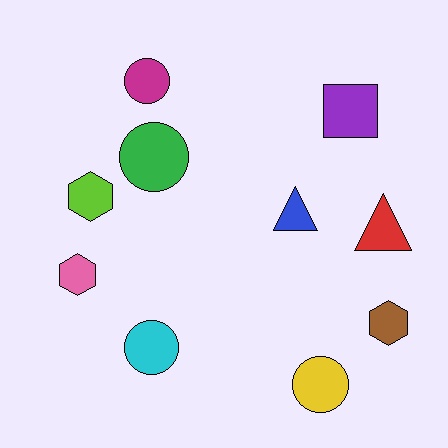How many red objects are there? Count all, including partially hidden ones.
There is 1 red object.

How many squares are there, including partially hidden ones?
There is 1 square.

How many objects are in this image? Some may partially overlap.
There are 10 objects.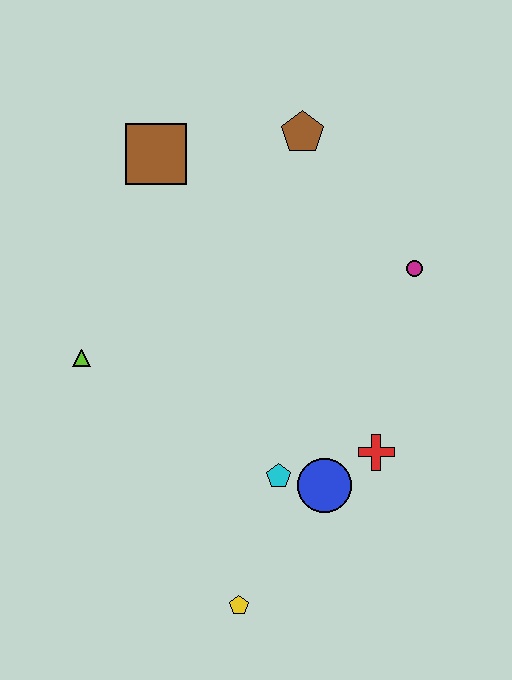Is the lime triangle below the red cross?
No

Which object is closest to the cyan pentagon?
The blue circle is closest to the cyan pentagon.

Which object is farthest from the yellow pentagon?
The brown pentagon is farthest from the yellow pentagon.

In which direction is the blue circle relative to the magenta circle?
The blue circle is below the magenta circle.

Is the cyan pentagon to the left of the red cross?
Yes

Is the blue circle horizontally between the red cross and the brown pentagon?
Yes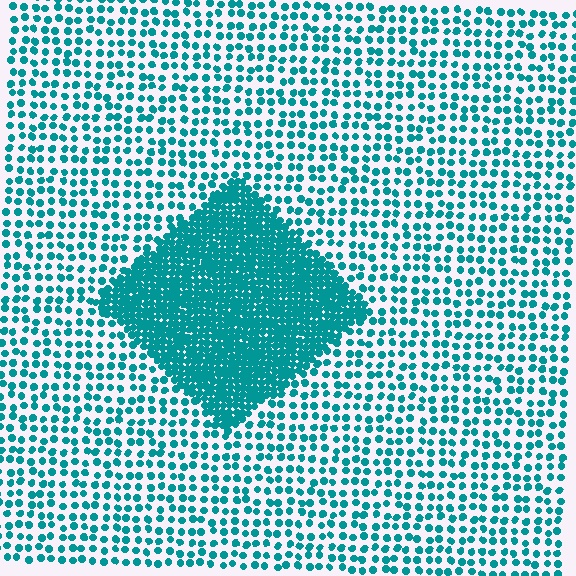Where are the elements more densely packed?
The elements are more densely packed inside the diamond boundary.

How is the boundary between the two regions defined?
The boundary is defined by a change in element density (approximately 3.0x ratio). All elements are the same color, size, and shape.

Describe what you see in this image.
The image contains small teal elements arranged at two different densities. A diamond-shaped region is visible where the elements are more densely packed than the surrounding area.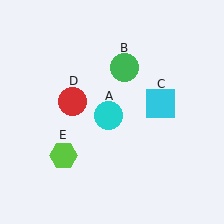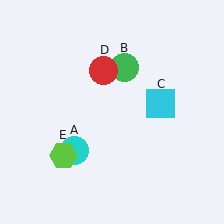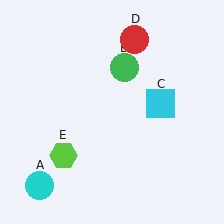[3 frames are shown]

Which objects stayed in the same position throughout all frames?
Green circle (object B) and cyan square (object C) and lime hexagon (object E) remained stationary.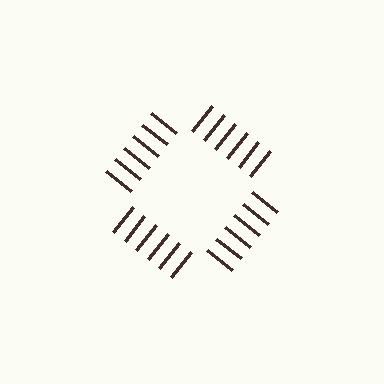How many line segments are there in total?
24 — 6 along each of the 4 edges.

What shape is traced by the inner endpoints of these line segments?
An illusory square — the line segments terminate on its edges but no continuous stroke is drawn.